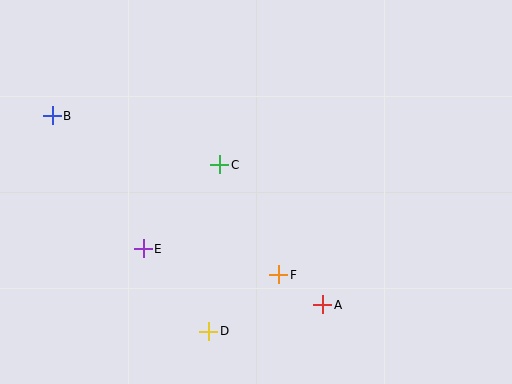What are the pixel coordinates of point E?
Point E is at (143, 249).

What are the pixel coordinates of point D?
Point D is at (209, 331).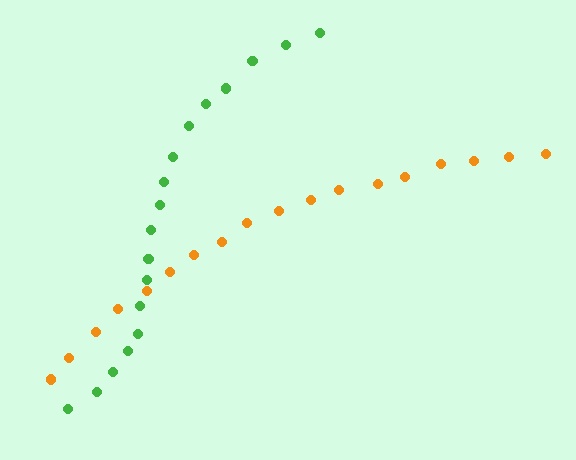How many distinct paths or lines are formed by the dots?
There are 2 distinct paths.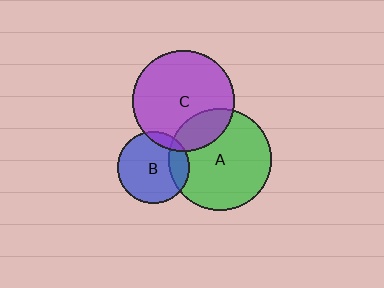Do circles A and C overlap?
Yes.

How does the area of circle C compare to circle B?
Approximately 2.0 times.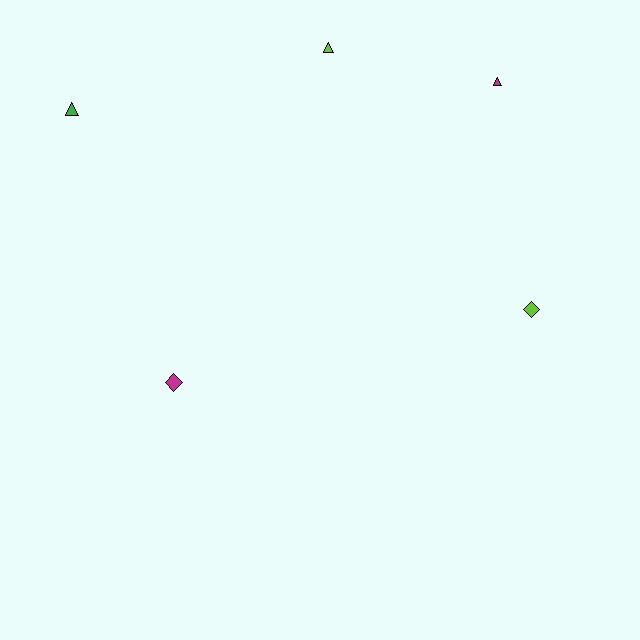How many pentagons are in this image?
There are no pentagons.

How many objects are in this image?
There are 5 objects.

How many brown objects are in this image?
There are no brown objects.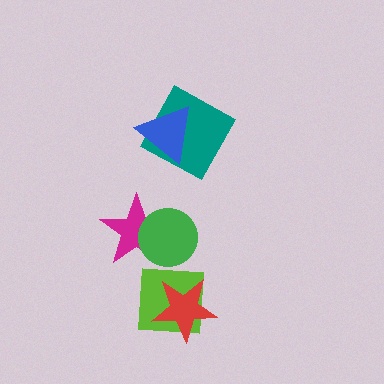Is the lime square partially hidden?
Yes, it is partially covered by another shape.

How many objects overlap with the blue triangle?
1 object overlaps with the blue triangle.